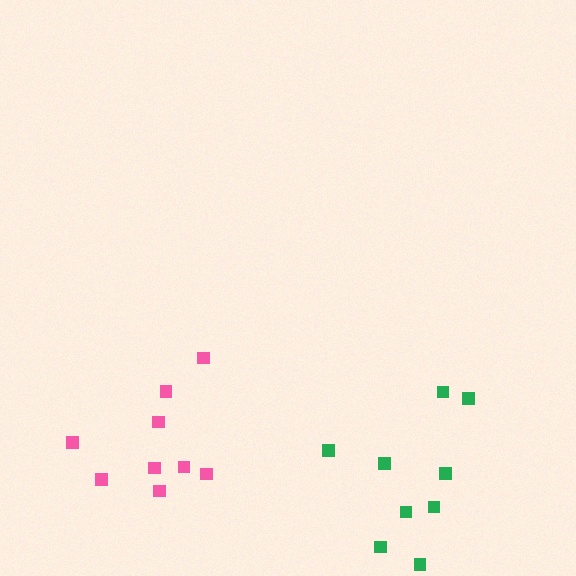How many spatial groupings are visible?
There are 2 spatial groupings.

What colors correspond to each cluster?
The clusters are colored: green, pink.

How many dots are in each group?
Group 1: 9 dots, Group 2: 9 dots (18 total).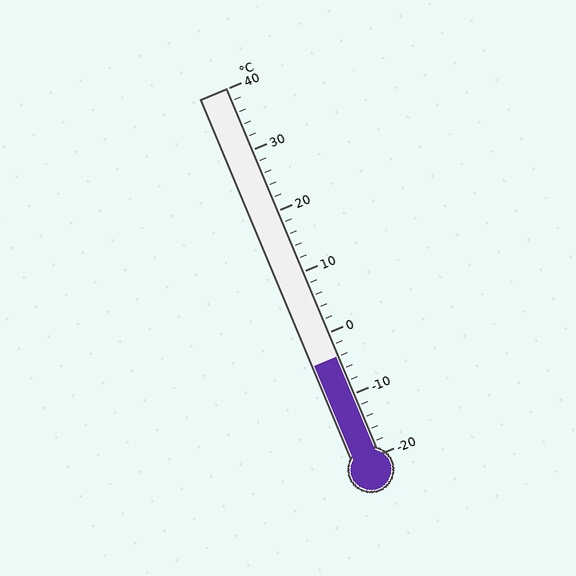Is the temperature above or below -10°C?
The temperature is above -10°C.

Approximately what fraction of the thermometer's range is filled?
The thermometer is filled to approximately 25% of its range.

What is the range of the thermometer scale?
The thermometer scale ranges from -20°C to 40°C.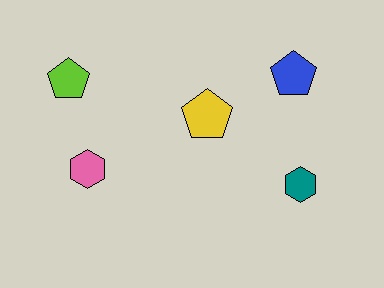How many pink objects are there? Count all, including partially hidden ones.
There is 1 pink object.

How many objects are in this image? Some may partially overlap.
There are 5 objects.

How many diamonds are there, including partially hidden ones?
There are no diamonds.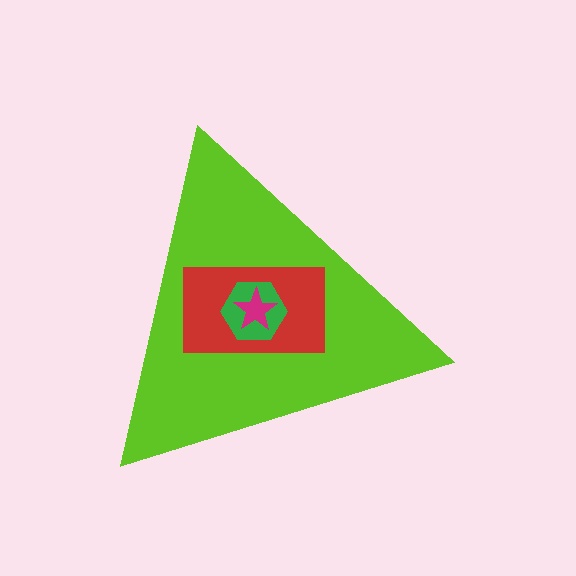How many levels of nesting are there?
4.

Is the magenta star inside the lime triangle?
Yes.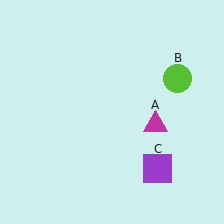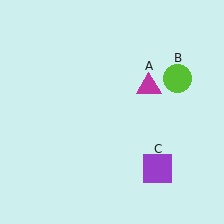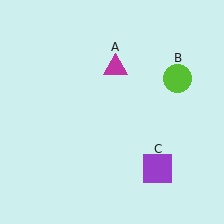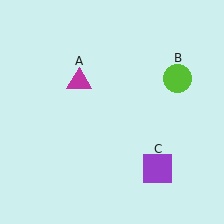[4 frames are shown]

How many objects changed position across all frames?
1 object changed position: magenta triangle (object A).